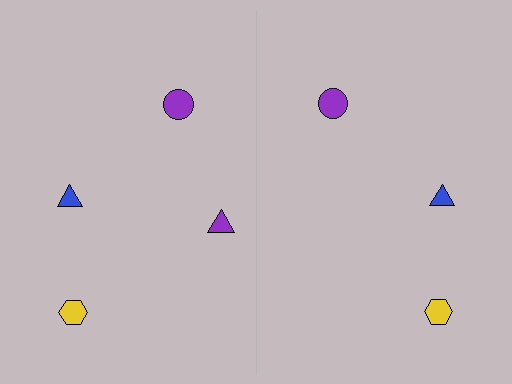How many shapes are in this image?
There are 7 shapes in this image.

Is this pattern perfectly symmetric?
No, the pattern is not perfectly symmetric. A purple triangle is missing from the right side.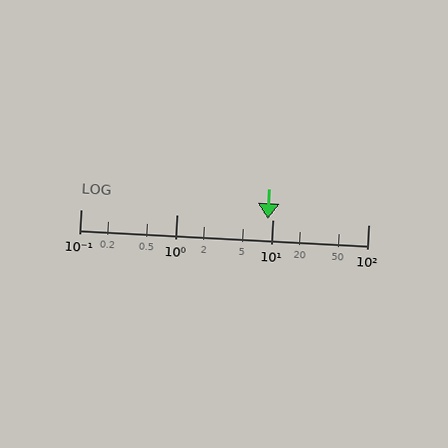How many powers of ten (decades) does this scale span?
The scale spans 3 decades, from 0.1 to 100.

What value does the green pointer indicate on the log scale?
The pointer indicates approximately 9.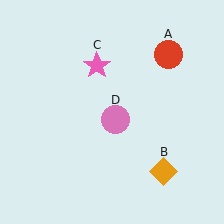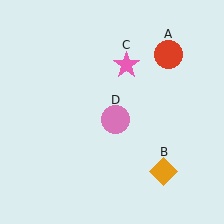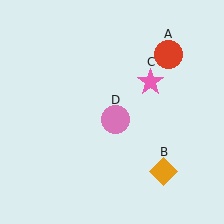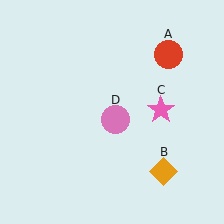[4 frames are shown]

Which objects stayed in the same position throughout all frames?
Red circle (object A) and orange diamond (object B) and pink circle (object D) remained stationary.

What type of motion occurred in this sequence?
The pink star (object C) rotated clockwise around the center of the scene.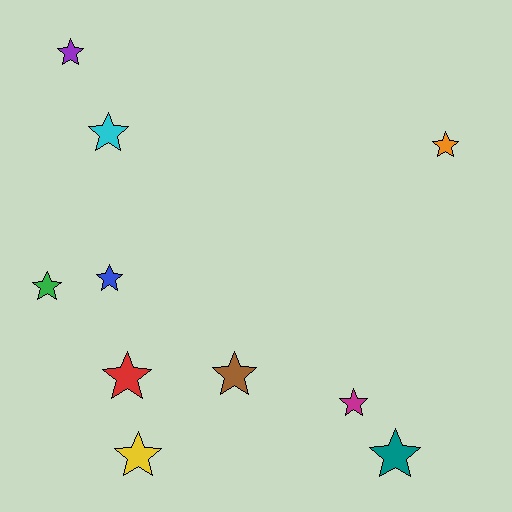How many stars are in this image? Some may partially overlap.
There are 10 stars.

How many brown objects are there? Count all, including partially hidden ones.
There is 1 brown object.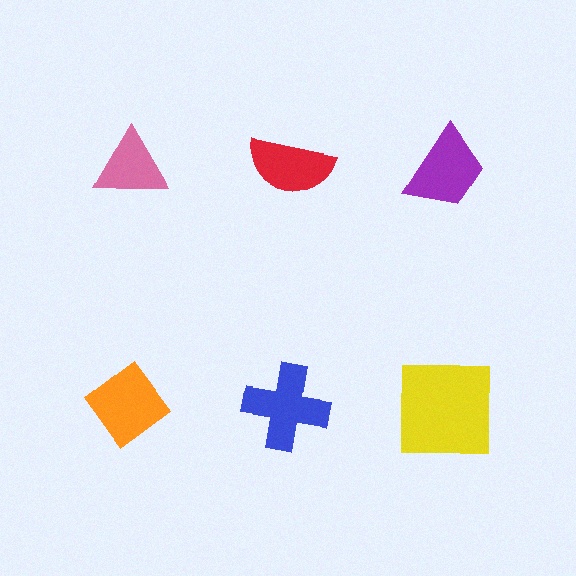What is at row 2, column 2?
A blue cross.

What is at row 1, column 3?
A purple trapezoid.